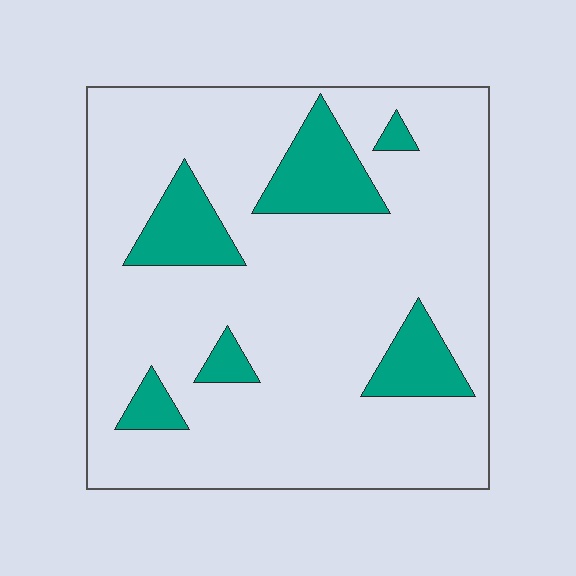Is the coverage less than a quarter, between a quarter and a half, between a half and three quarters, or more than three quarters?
Less than a quarter.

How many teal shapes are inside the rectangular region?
6.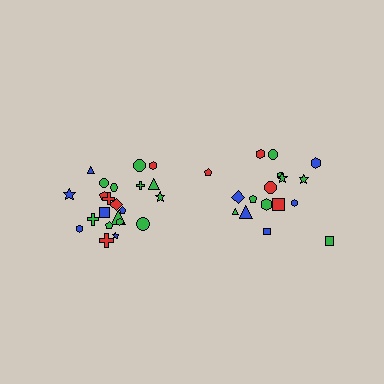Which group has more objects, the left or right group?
The left group.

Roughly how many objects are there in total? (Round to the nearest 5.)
Roughly 40 objects in total.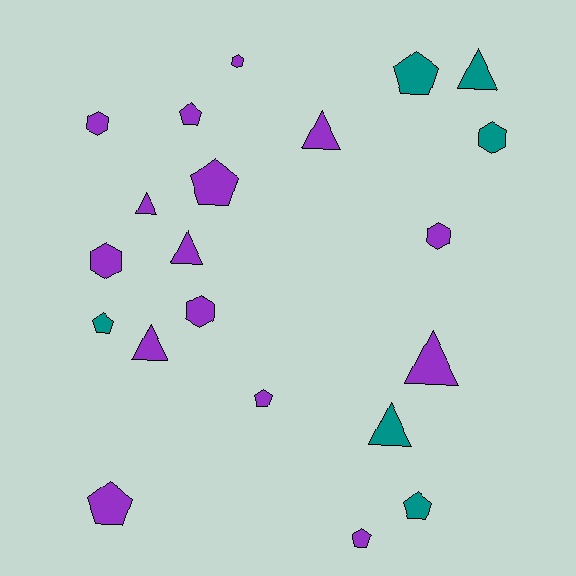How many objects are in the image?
There are 21 objects.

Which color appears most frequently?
Purple, with 15 objects.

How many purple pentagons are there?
There are 5 purple pentagons.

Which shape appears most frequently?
Pentagon, with 8 objects.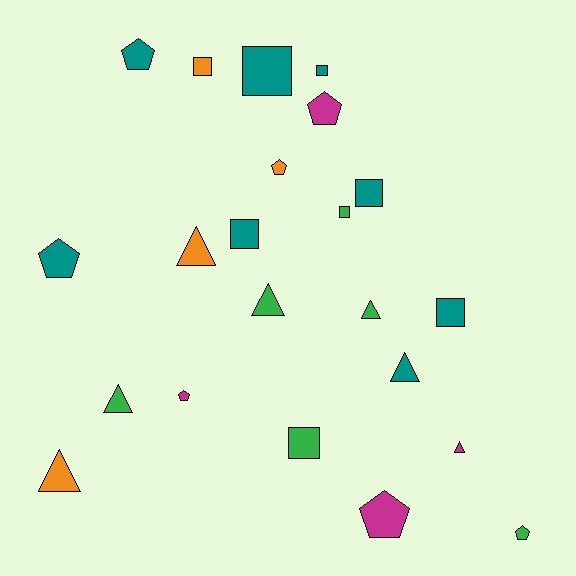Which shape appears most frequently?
Square, with 8 objects.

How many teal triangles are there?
There is 1 teal triangle.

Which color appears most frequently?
Teal, with 8 objects.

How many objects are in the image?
There are 22 objects.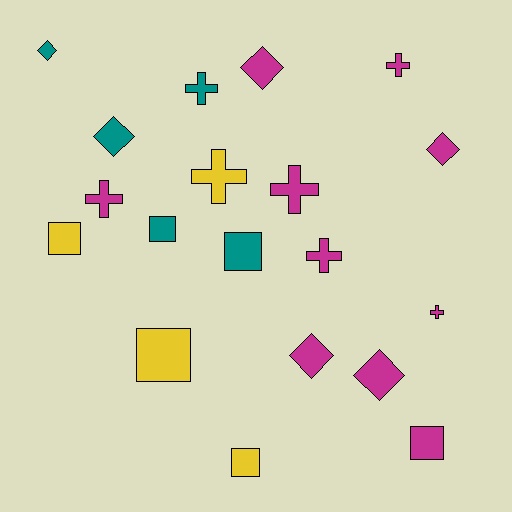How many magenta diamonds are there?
There are 4 magenta diamonds.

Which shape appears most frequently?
Cross, with 7 objects.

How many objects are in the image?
There are 19 objects.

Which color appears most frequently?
Magenta, with 10 objects.